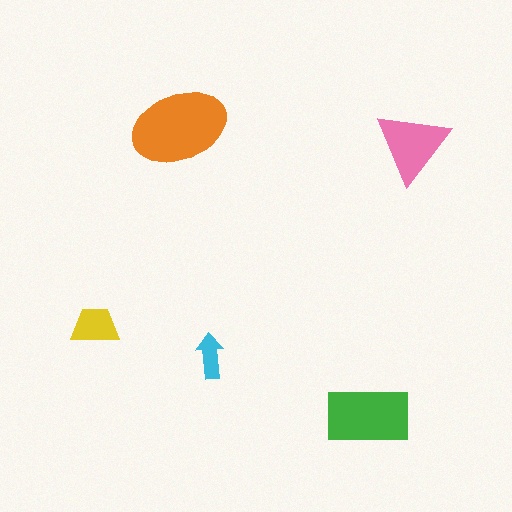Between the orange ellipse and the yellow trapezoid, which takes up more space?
The orange ellipse.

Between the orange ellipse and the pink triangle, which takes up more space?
The orange ellipse.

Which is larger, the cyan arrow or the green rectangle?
The green rectangle.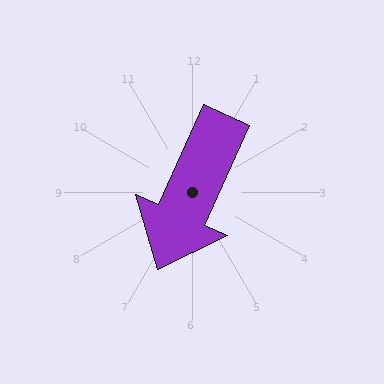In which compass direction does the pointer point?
Southwest.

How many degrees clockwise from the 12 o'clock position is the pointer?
Approximately 204 degrees.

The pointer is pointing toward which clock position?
Roughly 7 o'clock.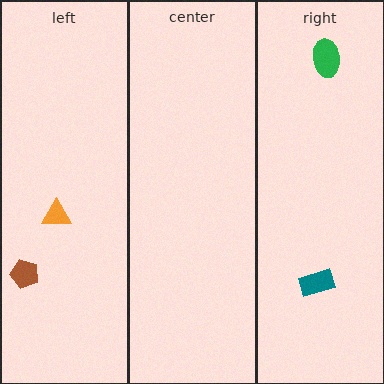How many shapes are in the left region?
2.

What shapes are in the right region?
The green ellipse, the teal rectangle.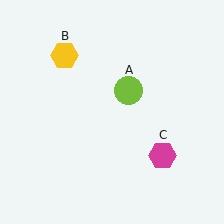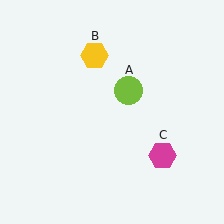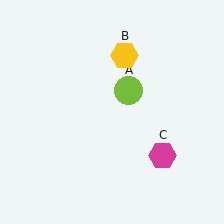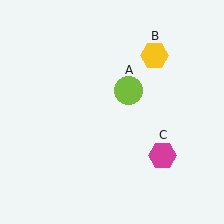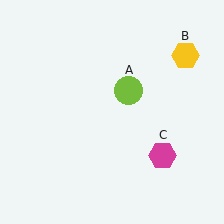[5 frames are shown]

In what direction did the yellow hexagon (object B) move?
The yellow hexagon (object B) moved right.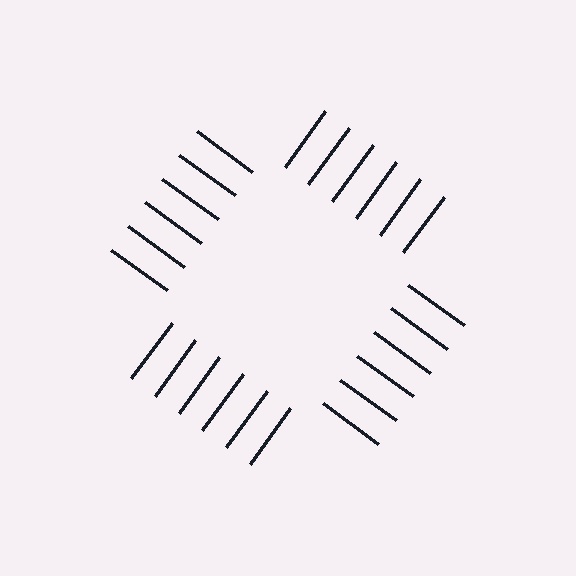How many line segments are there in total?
24 — 6 along each of the 4 edges.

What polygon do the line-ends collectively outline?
An illusory square — the line segments terminate on its edges but no continuous stroke is drawn.